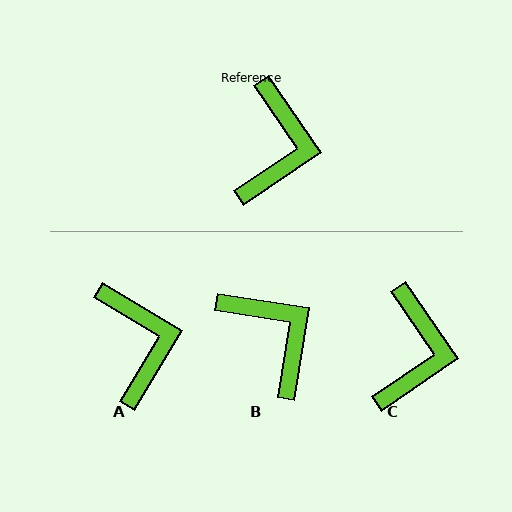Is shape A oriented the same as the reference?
No, it is off by about 25 degrees.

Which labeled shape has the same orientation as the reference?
C.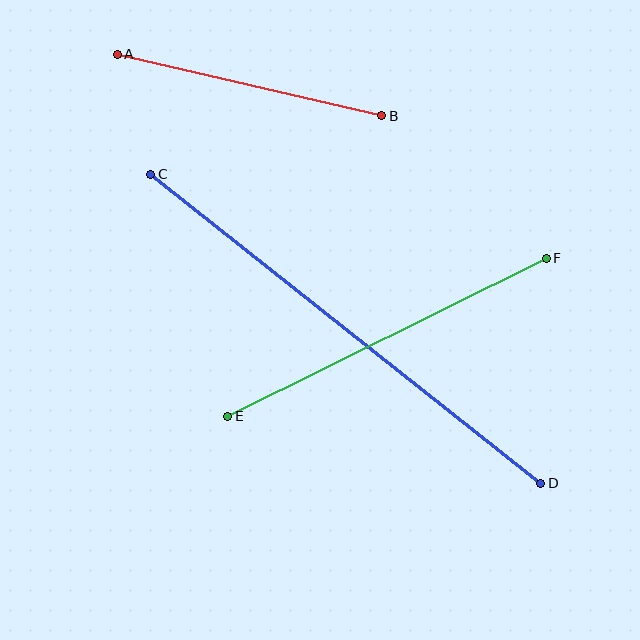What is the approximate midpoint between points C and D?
The midpoint is at approximately (346, 329) pixels.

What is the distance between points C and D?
The distance is approximately 497 pixels.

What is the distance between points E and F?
The distance is approximately 355 pixels.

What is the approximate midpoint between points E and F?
The midpoint is at approximately (387, 337) pixels.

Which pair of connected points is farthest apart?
Points C and D are farthest apart.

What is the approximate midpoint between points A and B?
The midpoint is at approximately (249, 85) pixels.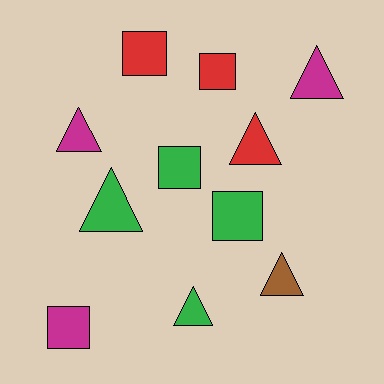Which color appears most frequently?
Green, with 4 objects.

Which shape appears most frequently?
Triangle, with 6 objects.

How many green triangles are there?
There are 2 green triangles.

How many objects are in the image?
There are 11 objects.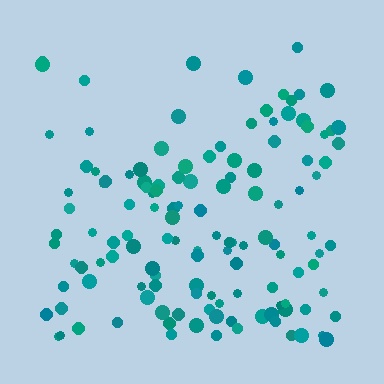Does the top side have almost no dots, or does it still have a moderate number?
Still a moderate number, just noticeably fewer than the bottom.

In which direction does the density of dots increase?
From top to bottom, with the bottom side densest.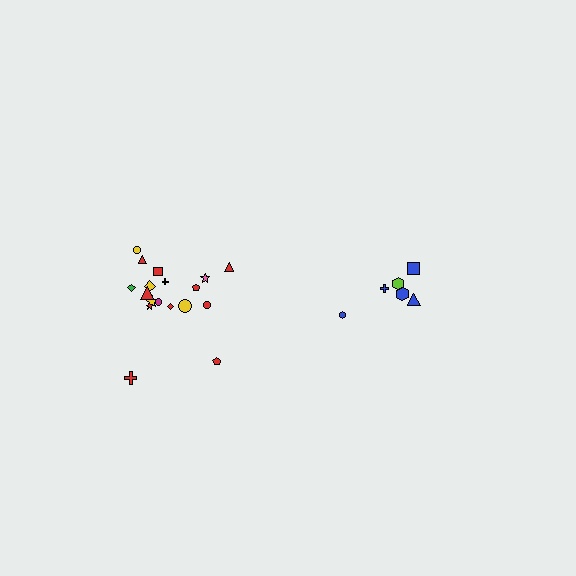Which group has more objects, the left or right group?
The left group.